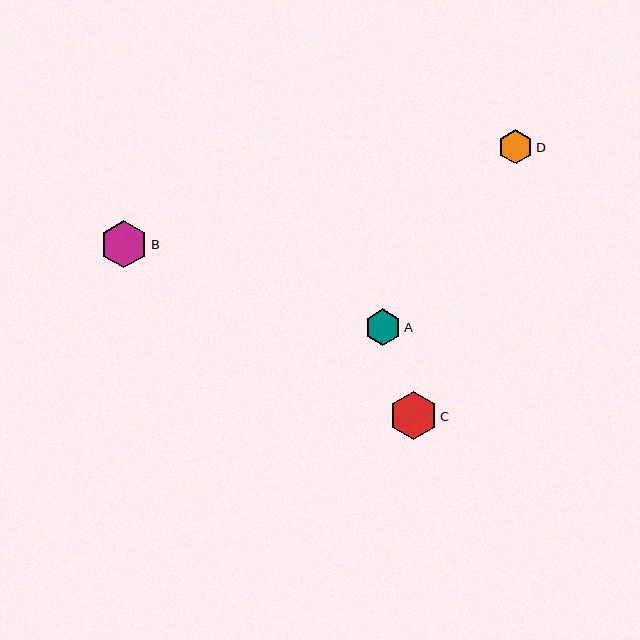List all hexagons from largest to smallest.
From largest to smallest: C, B, A, D.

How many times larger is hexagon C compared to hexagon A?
Hexagon C is approximately 1.3 times the size of hexagon A.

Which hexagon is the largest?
Hexagon C is the largest with a size of approximately 48 pixels.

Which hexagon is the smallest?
Hexagon D is the smallest with a size of approximately 34 pixels.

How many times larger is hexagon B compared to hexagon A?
Hexagon B is approximately 1.3 times the size of hexagon A.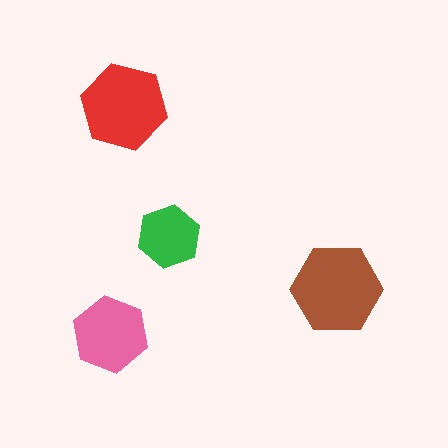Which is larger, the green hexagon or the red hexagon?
The red one.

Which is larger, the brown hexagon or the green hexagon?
The brown one.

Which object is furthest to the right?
The brown hexagon is rightmost.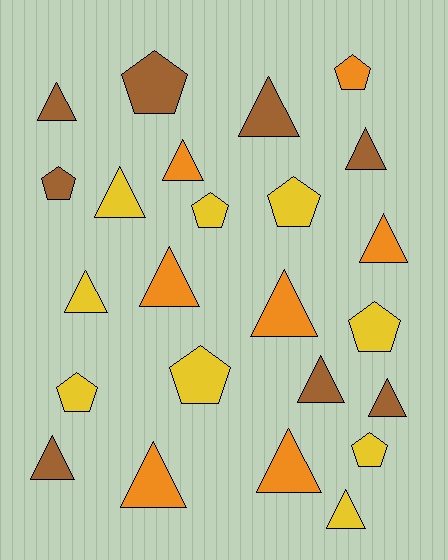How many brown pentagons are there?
There are 2 brown pentagons.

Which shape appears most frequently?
Triangle, with 15 objects.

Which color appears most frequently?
Yellow, with 9 objects.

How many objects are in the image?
There are 24 objects.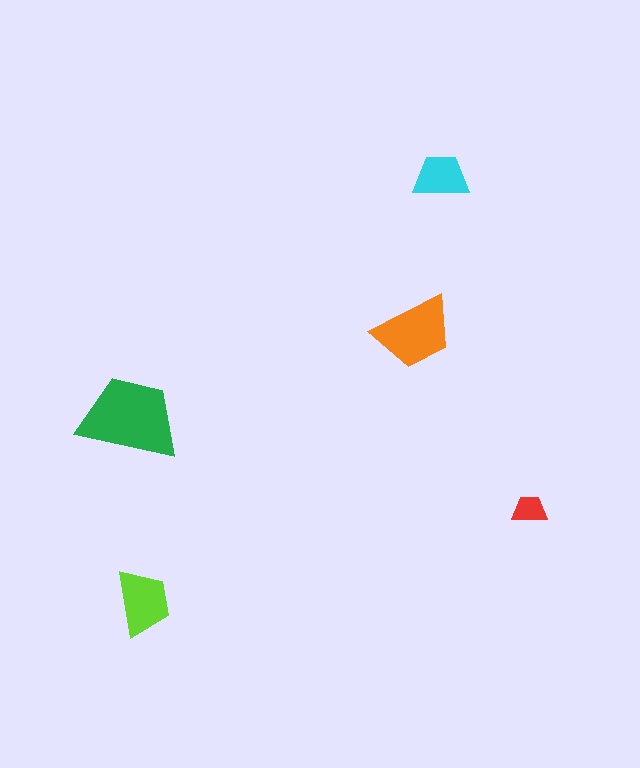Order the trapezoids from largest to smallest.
the green one, the orange one, the lime one, the cyan one, the red one.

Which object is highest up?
The cyan trapezoid is topmost.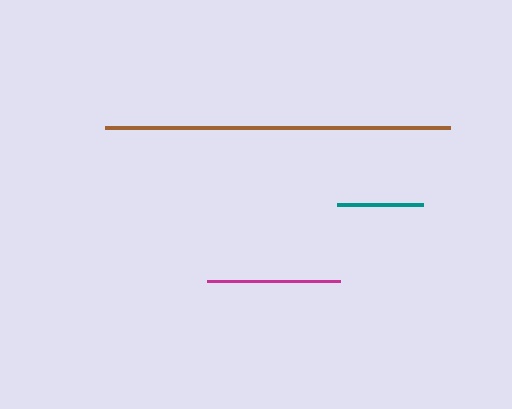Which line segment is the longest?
The brown line is the longest at approximately 346 pixels.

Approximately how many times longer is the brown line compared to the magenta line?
The brown line is approximately 2.6 times the length of the magenta line.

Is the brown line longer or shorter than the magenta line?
The brown line is longer than the magenta line.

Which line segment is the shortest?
The teal line is the shortest at approximately 87 pixels.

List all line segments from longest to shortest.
From longest to shortest: brown, magenta, teal.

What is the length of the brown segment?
The brown segment is approximately 346 pixels long.